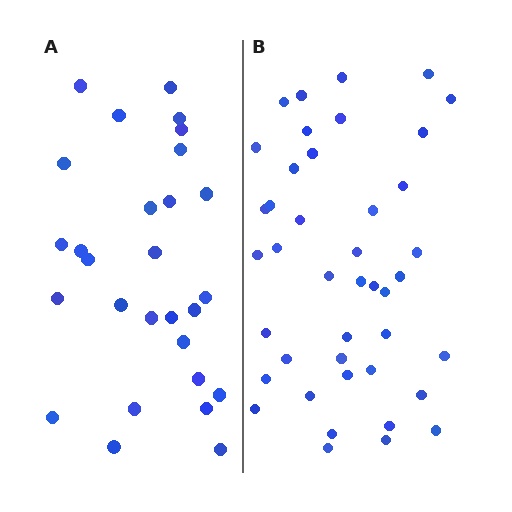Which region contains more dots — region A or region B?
Region B (the right region) has more dots.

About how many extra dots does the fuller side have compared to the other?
Region B has approximately 15 more dots than region A.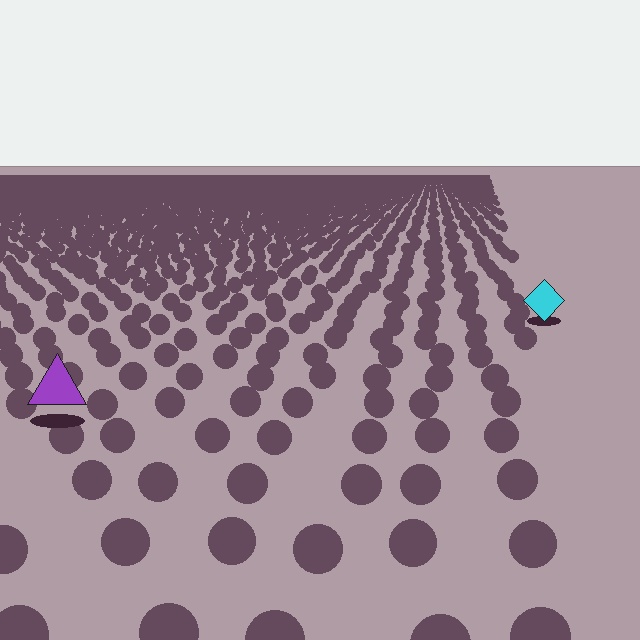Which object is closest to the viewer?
The purple triangle is closest. The texture marks near it are larger and more spread out.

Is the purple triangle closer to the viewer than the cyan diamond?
Yes. The purple triangle is closer — you can tell from the texture gradient: the ground texture is coarser near it.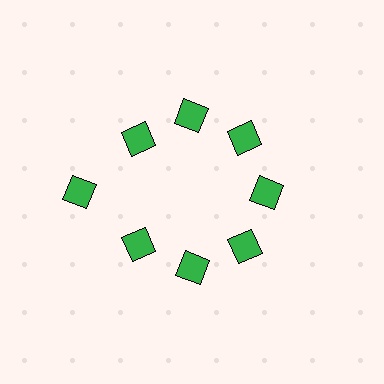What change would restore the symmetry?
The symmetry would be restored by moving it inward, back onto the ring so that all 8 diamonds sit at equal angles and equal distance from the center.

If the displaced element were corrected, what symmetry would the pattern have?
It would have 8-fold rotational symmetry — the pattern would map onto itself every 45 degrees.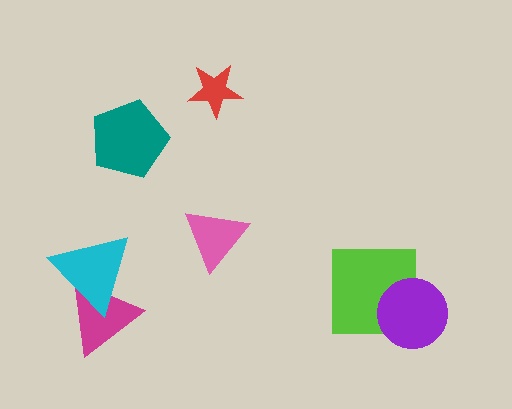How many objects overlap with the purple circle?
1 object overlaps with the purple circle.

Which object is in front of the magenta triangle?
The cyan triangle is in front of the magenta triangle.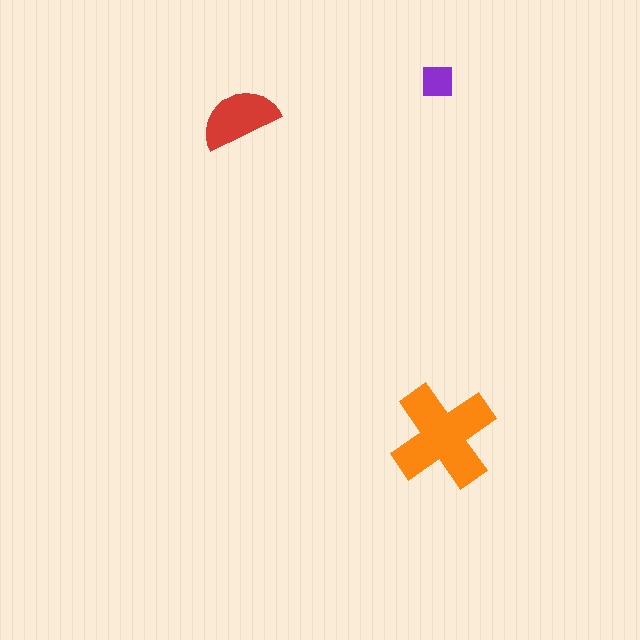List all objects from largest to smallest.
The orange cross, the red semicircle, the purple square.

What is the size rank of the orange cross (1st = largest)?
1st.